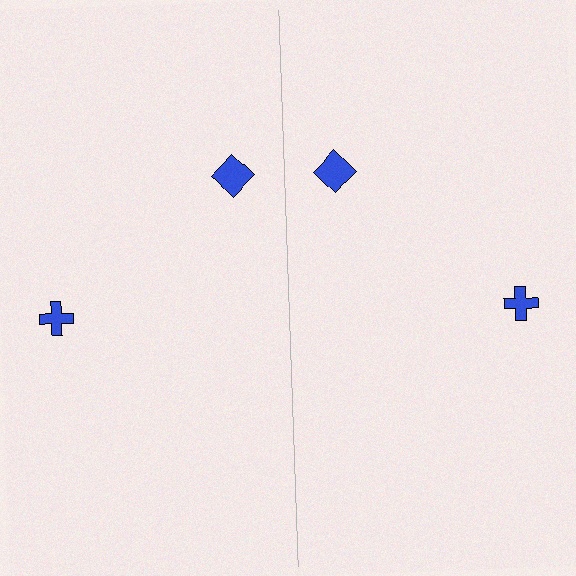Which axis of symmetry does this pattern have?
The pattern has a vertical axis of symmetry running through the center of the image.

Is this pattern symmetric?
Yes, this pattern has bilateral (reflection) symmetry.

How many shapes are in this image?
There are 4 shapes in this image.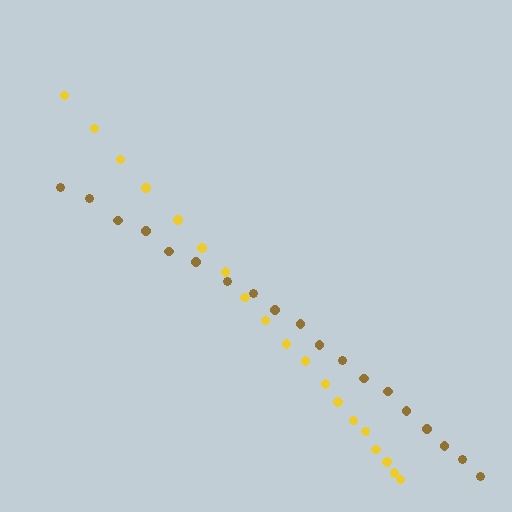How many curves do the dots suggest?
There are 2 distinct paths.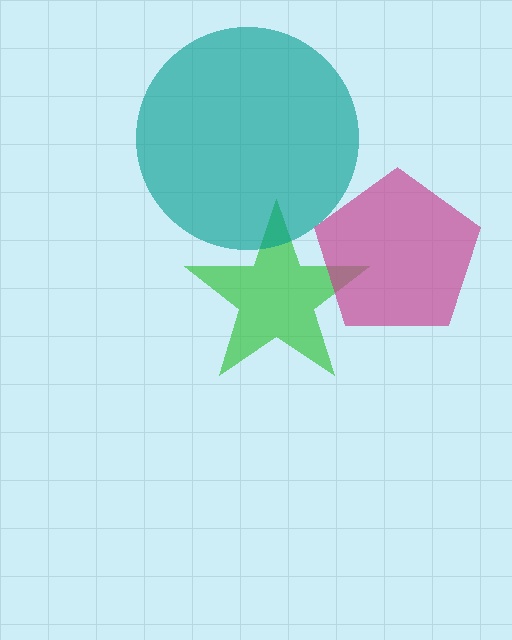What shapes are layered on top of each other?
The layered shapes are: a green star, a teal circle, a magenta pentagon.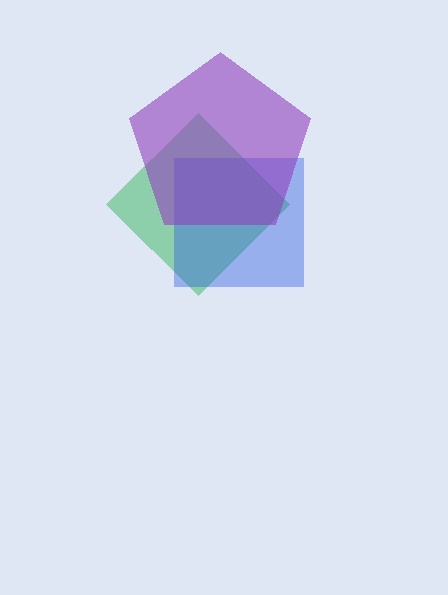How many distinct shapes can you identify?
There are 3 distinct shapes: a green diamond, a blue square, a purple pentagon.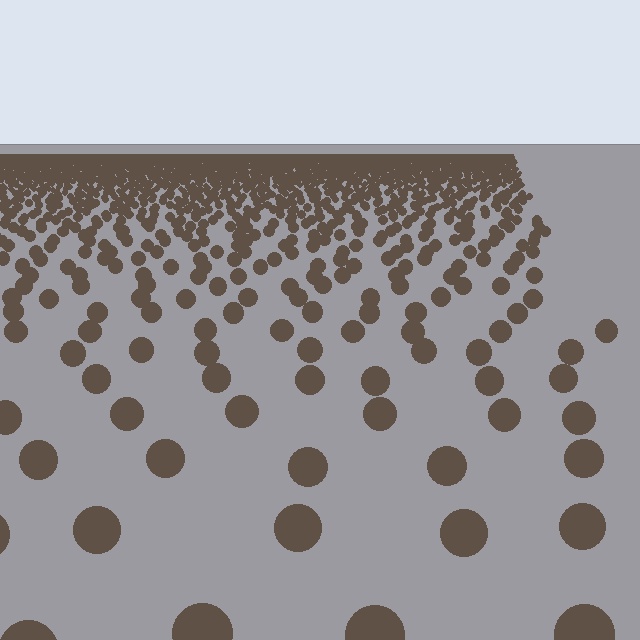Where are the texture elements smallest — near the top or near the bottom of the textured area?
Near the top.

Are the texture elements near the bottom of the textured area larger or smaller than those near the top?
Larger. Near the bottom, elements are closer to the viewer and appear at a bigger on-screen size.